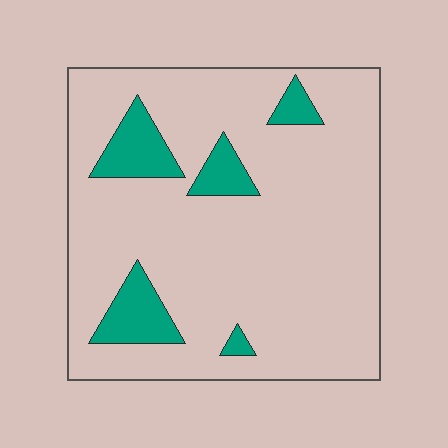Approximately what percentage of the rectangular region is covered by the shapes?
Approximately 15%.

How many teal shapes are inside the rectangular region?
5.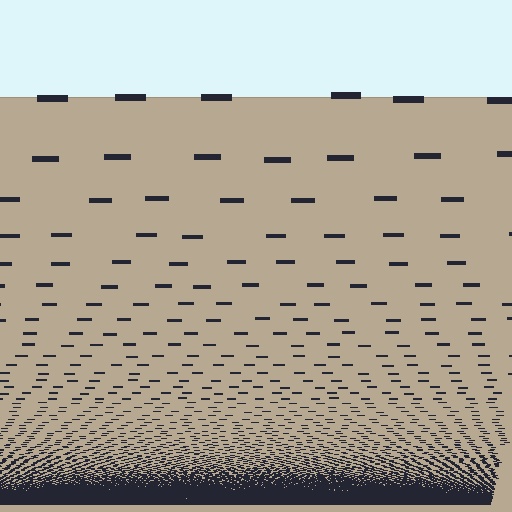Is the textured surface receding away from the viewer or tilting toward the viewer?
The surface appears to tilt toward the viewer. Texture elements get larger and sparser toward the top.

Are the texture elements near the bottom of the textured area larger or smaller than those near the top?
Smaller. The gradient is inverted — elements near the bottom are smaller and denser.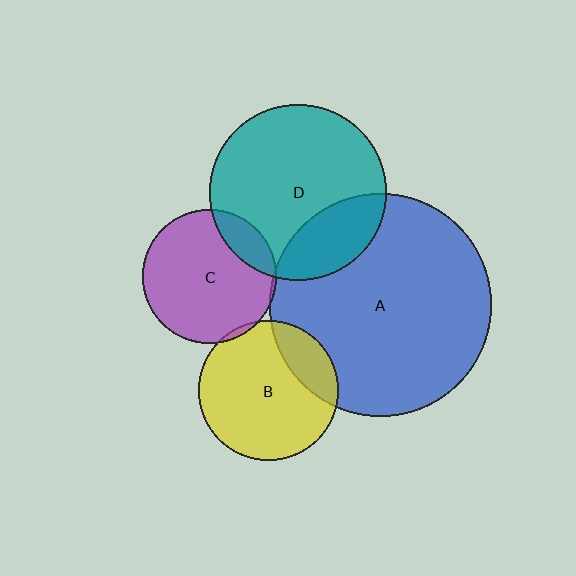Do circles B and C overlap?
Yes.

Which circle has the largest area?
Circle A (blue).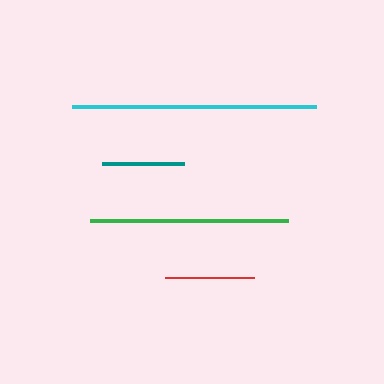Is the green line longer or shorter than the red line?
The green line is longer than the red line.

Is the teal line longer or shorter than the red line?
The red line is longer than the teal line.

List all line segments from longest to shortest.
From longest to shortest: cyan, green, red, teal.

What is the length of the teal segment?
The teal segment is approximately 82 pixels long.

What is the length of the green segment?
The green segment is approximately 199 pixels long.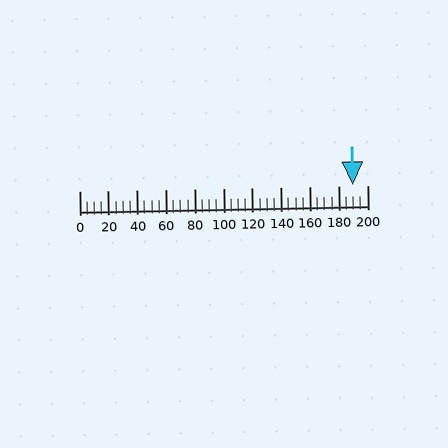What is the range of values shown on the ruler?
The ruler shows values from 0 to 200.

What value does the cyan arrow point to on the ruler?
The cyan arrow points to approximately 190.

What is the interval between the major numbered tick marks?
The major tick marks are spaced 20 units apart.